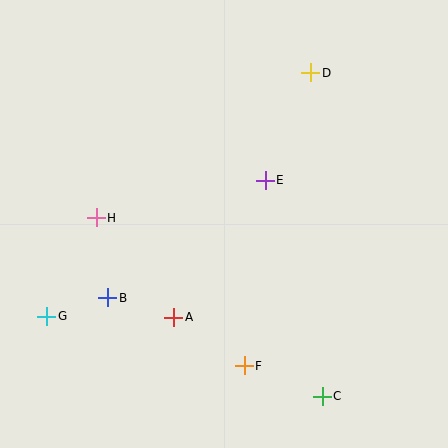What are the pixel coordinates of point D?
Point D is at (311, 73).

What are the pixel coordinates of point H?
Point H is at (96, 218).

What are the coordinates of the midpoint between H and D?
The midpoint between H and D is at (203, 145).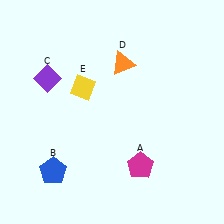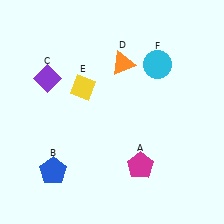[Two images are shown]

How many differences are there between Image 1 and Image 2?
There is 1 difference between the two images.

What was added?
A cyan circle (F) was added in Image 2.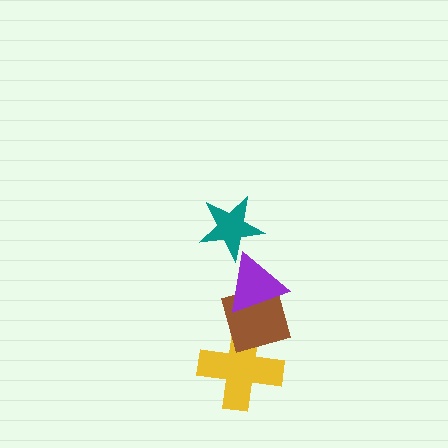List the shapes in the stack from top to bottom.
From top to bottom: the teal star, the purple triangle, the brown diamond, the yellow cross.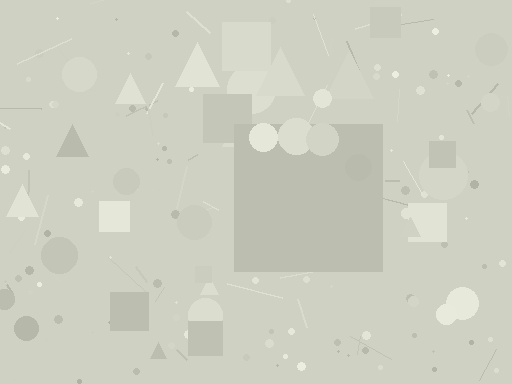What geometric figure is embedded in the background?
A square is embedded in the background.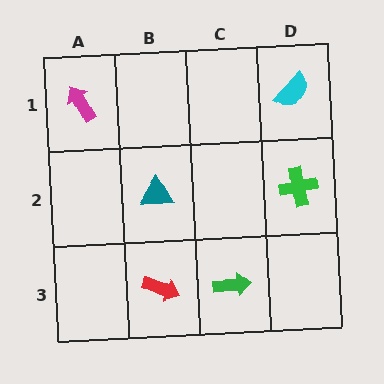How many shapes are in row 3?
2 shapes.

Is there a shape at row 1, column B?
No, that cell is empty.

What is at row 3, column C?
A green arrow.